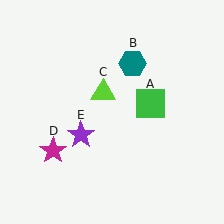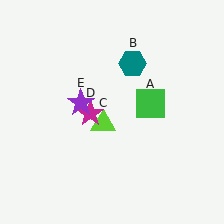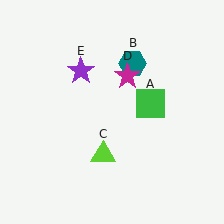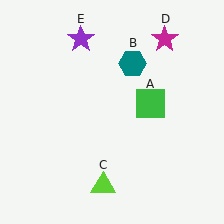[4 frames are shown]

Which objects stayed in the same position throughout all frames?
Green square (object A) and teal hexagon (object B) remained stationary.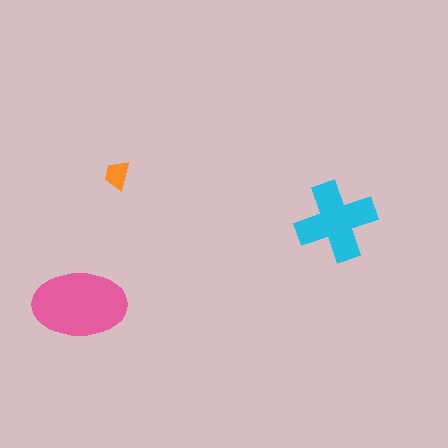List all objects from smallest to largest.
The orange trapezoid, the cyan cross, the pink ellipse.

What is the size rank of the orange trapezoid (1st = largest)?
3rd.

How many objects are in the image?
There are 3 objects in the image.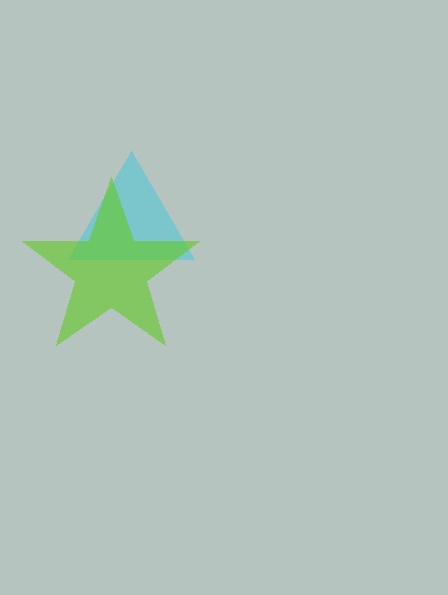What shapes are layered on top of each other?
The layered shapes are: a cyan triangle, a lime star.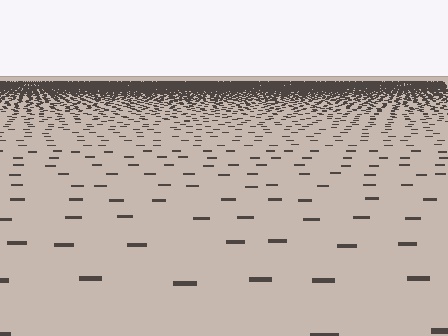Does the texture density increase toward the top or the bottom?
Density increases toward the top.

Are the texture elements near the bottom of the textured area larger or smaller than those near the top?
Larger. Near the bottom, elements are closer to the viewer and appear at a bigger on-screen size.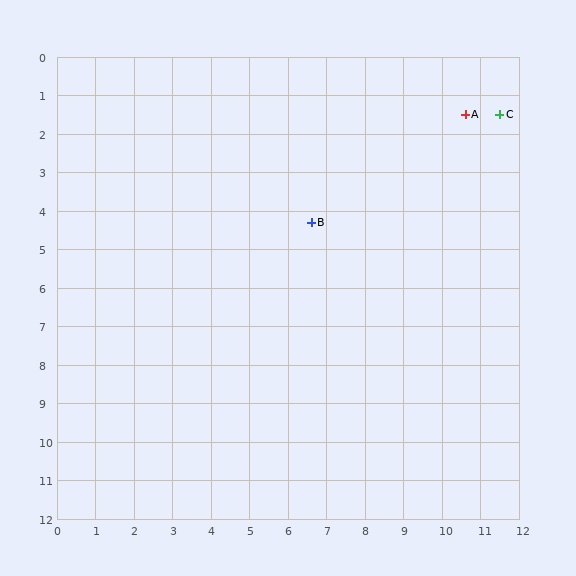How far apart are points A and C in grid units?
Points A and C are about 0.9 grid units apart.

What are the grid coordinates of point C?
Point C is at approximately (11.5, 1.5).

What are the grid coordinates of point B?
Point B is at approximately (6.6, 4.3).